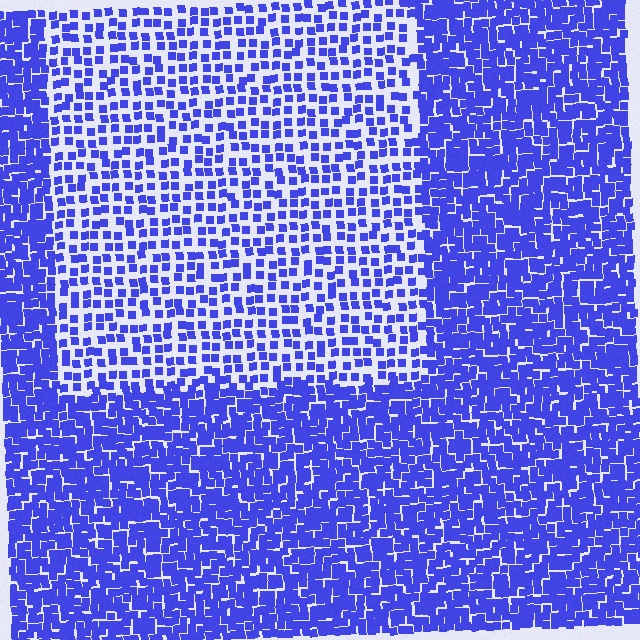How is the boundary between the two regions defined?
The boundary is defined by a change in element density (approximately 2.1x ratio). All elements are the same color, size, and shape.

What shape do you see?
I see a rectangle.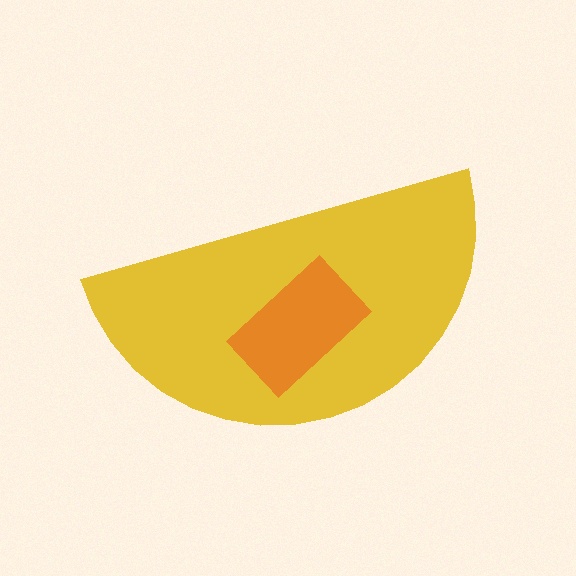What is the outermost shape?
The yellow semicircle.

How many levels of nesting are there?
2.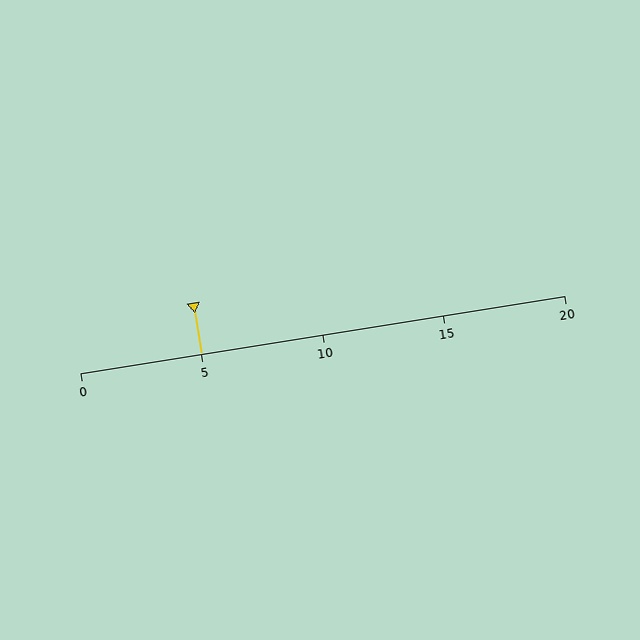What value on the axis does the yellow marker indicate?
The marker indicates approximately 5.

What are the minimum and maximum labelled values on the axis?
The axis runs from 0 to 20.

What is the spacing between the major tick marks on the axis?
The major ticks are spaced 5 apart.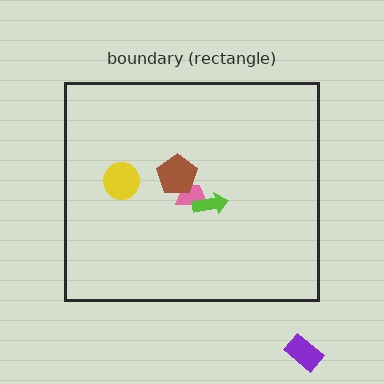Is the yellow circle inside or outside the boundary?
Inside.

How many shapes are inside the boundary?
4 inside, 1 outside.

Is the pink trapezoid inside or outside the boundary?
Inside.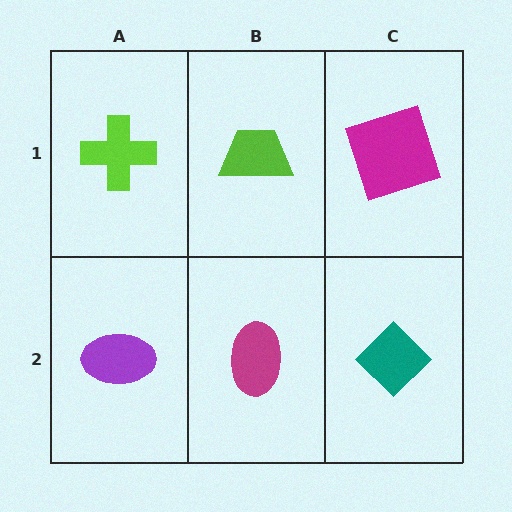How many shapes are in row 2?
3 shapes.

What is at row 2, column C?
A teal diamond.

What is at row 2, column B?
A magenta ellipse.